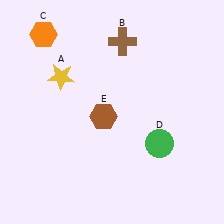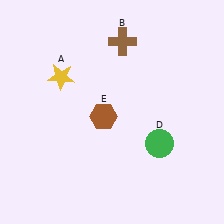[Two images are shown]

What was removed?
The orange hexagon (C) was removed in Image 2.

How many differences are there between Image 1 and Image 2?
There is 1 difference between the two images.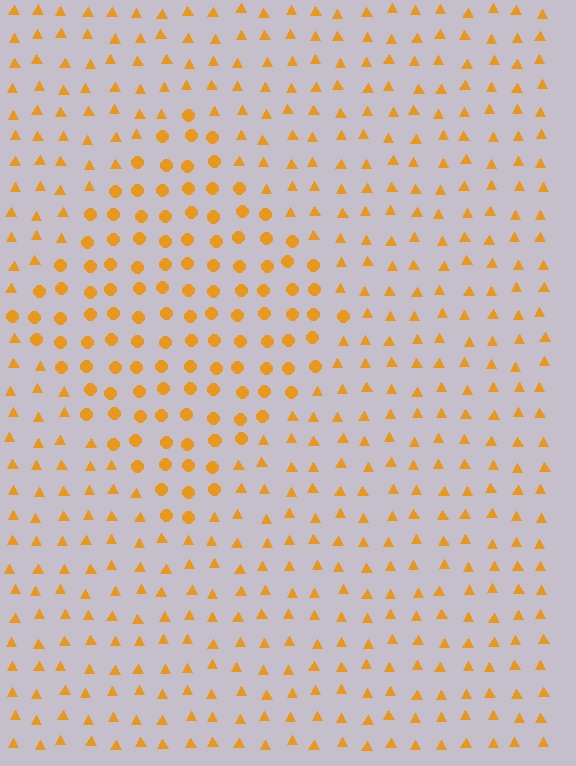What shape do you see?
I see a diamond.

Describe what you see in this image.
The image is filled with small orange elements arranged in a uniform grid. A diamond-shaped region contains circles, while the surrounding area contains triangles. The boundary is defined purely by the change in element shape.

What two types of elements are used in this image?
The image uses circles inside the diamond region and triangles outside it.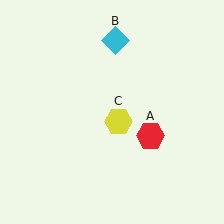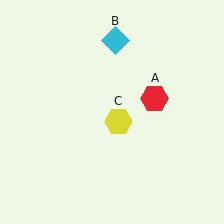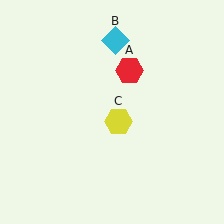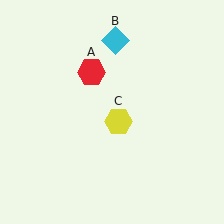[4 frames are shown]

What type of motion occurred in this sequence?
The red hexagon (object A) rotated counterclockwise around the center of the scene.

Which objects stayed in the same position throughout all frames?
Cyan diamond (object B) and yellow hexagon (object C) remained stationary.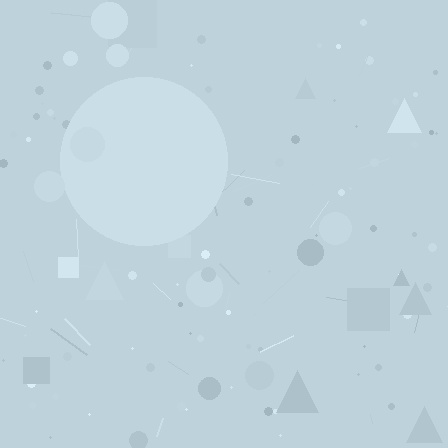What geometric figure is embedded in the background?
A circle is embedded in the background.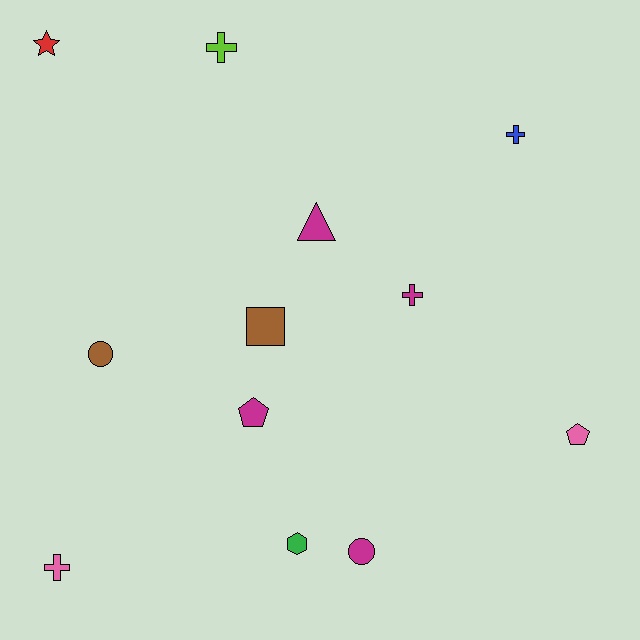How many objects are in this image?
There are 12 objects.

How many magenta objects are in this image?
There are 4 magenta objects.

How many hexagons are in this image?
There is 1 hexagon.